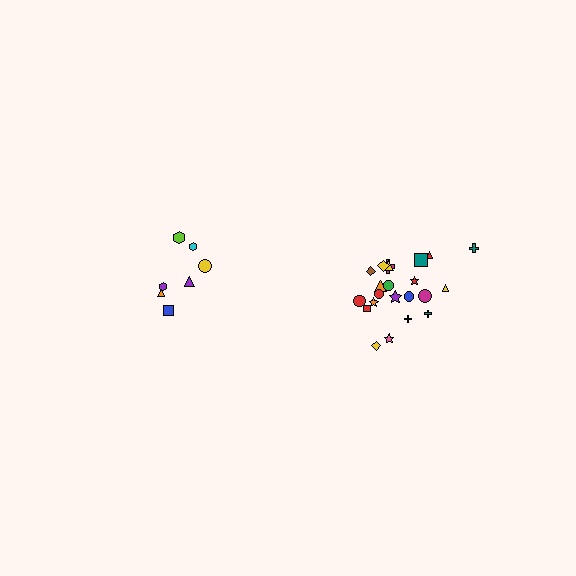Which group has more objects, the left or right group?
The right group.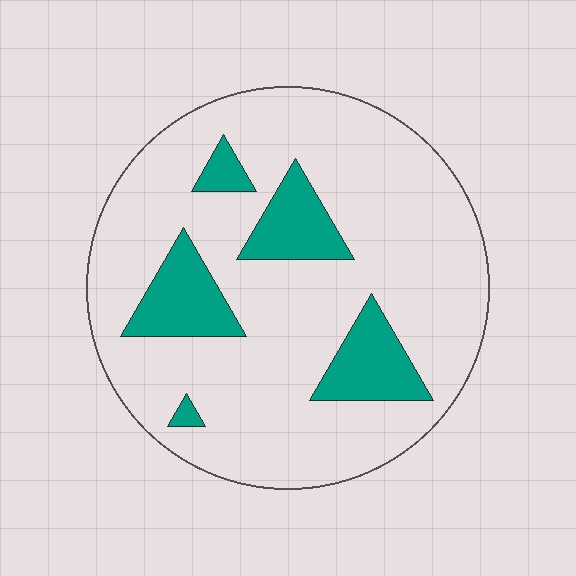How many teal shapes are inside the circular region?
5.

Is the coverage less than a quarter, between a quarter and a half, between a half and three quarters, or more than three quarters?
Less than a quarter.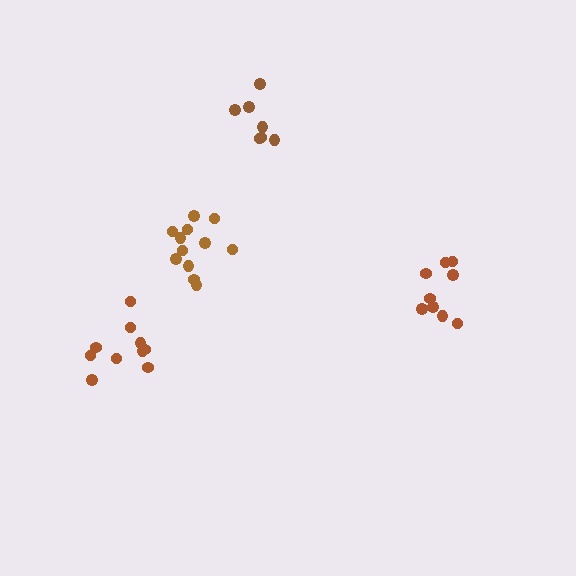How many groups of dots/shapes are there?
There are 4 groups.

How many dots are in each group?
Group 1: 12 dots, Group 2: 10 dots, Group 3: 7 dots, Group 4: 9 dots (38 total).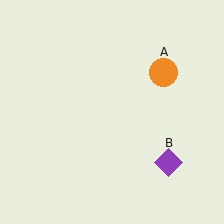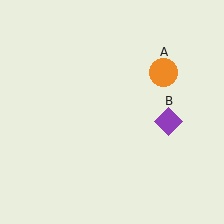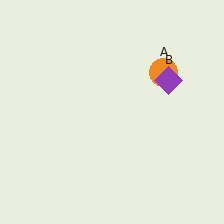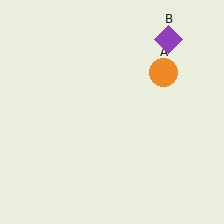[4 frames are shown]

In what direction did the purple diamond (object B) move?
The purple diamond (object B) moved up.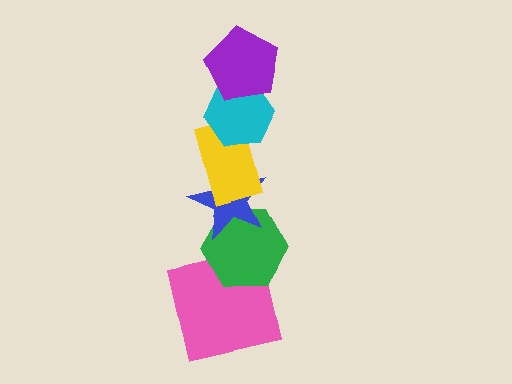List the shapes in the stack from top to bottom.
From top to bottom: the purple pentagon, the cyan hexagon, the yellow rectangle, the blue star, the green hexagon, the pink square.